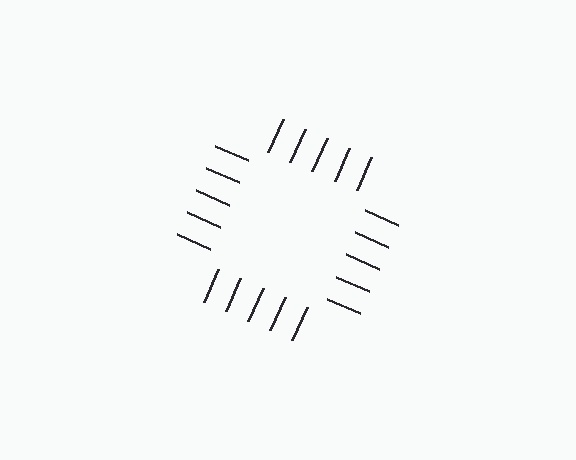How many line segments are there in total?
20 — 5 along each of the 4 edges.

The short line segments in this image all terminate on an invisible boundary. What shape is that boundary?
An illusory square — the line segments terminate on its edges but no continuous stroke is drawn.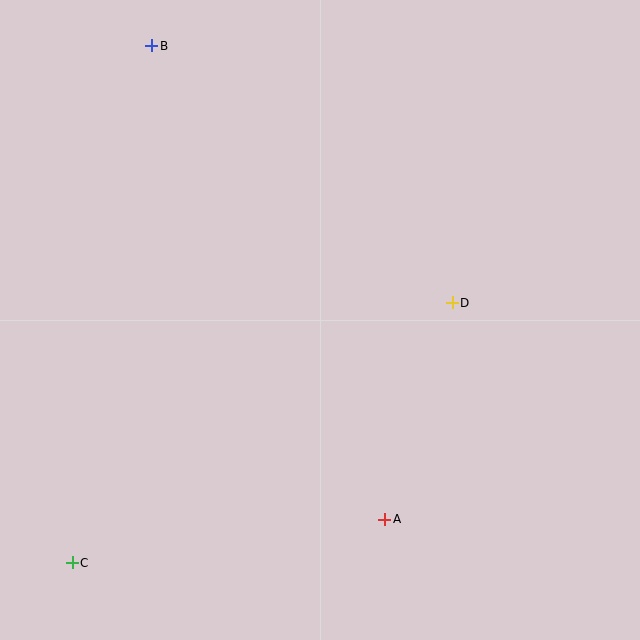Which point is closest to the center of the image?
Point D at (452, 303) is closest to the center.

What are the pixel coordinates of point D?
Point D is at (452, 303).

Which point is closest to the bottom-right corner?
Point A is closest to the bottom-right corner.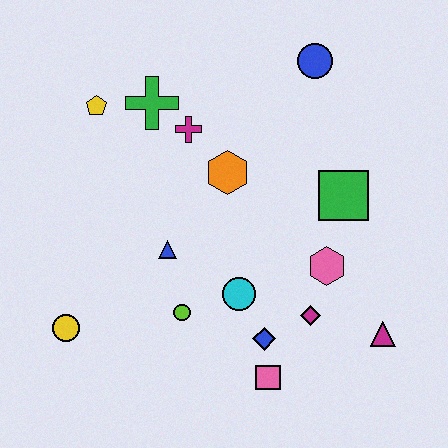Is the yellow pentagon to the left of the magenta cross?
Yes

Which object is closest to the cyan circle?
The blue diamond is closest to the cyan circle.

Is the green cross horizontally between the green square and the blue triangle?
No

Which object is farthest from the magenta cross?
The magenta triangle is farthest from the magenta cross.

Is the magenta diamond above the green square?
No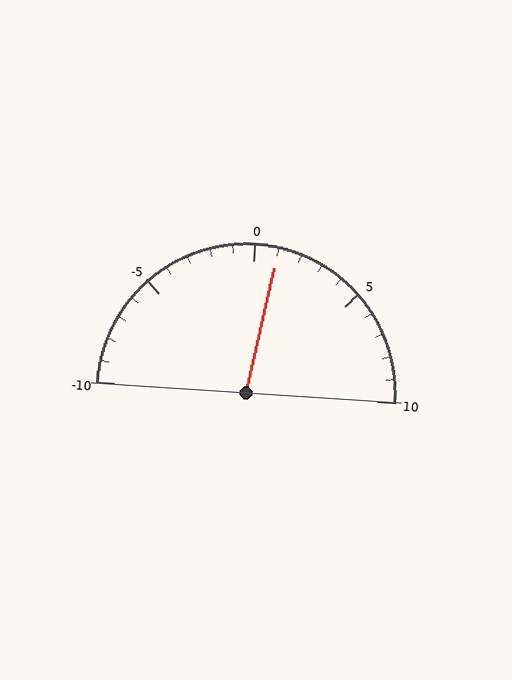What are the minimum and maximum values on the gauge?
The gauge ranges from -10 to 10.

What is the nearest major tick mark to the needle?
The nearest major tick mark is 0.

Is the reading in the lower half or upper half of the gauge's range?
The reading is in the upper half of the range (-10 to 10).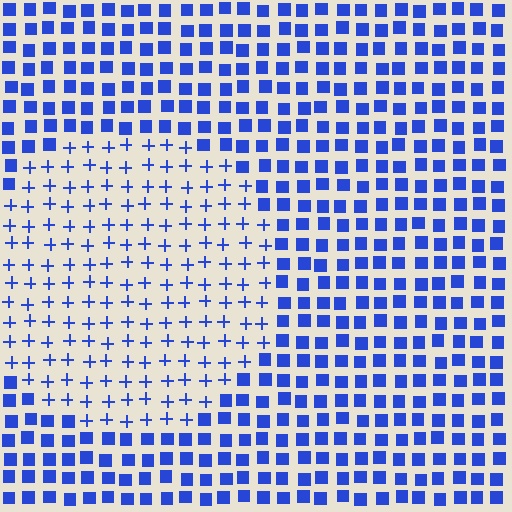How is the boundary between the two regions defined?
The boundary is defined by a change in element shape: plus signs inside vs. squares outside. All elements share the same color and spacing.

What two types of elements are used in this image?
The image uses plus signs inside the circle region and squares outside it.